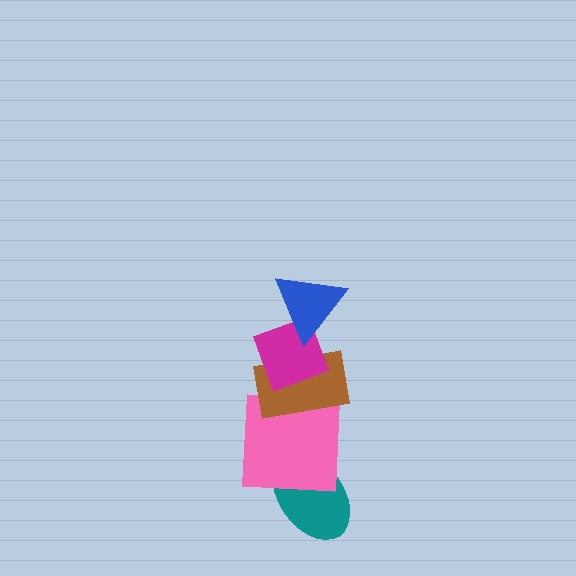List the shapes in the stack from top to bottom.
From top to bottom: the blue triangle, the magenta diamond, the brown rectangle, the pink square, the teal ellipse.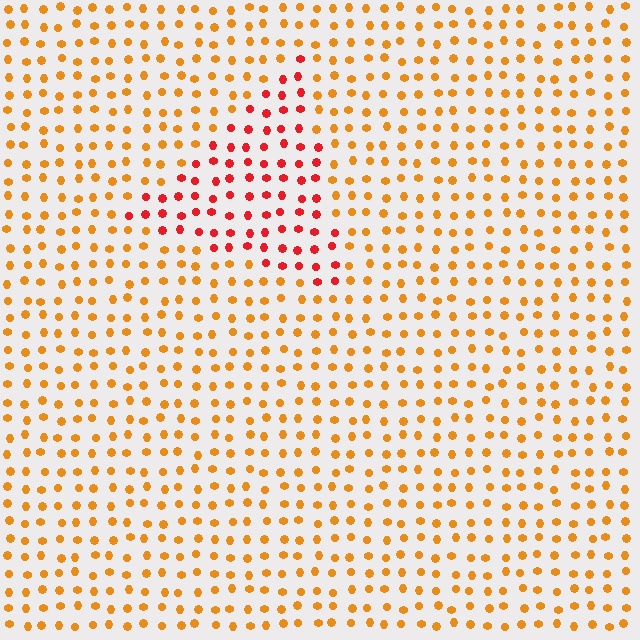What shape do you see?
I see a triangle.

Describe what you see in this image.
The image is filled with small orange elements in a uniform arrangement. A triangle-shaped region is visible where the elements are tinted to a slightly different hue, forming a subtle color boundary.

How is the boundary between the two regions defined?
The boundary is defined purely by a slight shift in hue (about 37 degrees). Spacing, size, and orientation are identical on both sides.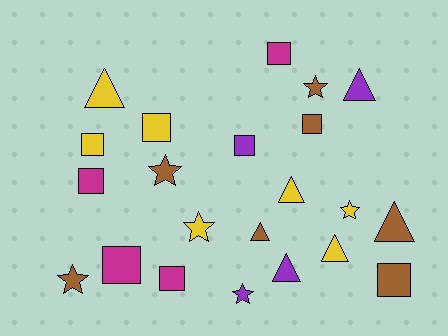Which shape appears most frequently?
Square, with 9 objects.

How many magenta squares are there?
There are 4 magenta squares.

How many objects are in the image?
There are 22 objects.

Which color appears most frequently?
Yellow, with 7 objects.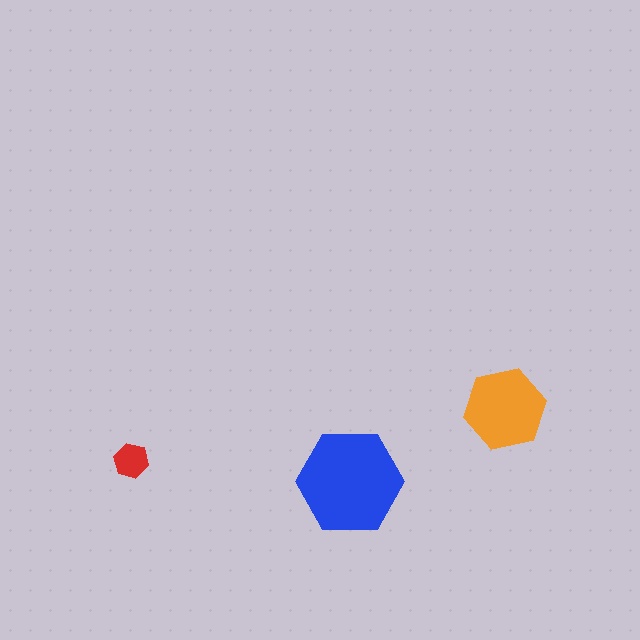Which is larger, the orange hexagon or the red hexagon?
The orange one.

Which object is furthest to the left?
The red hexagon is leftmost.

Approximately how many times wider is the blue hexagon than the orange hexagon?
About 1.5 times wider.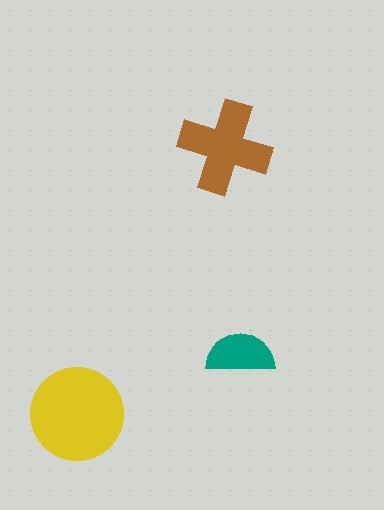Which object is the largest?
The yellow circle.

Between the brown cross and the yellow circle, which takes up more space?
The yellow circle.